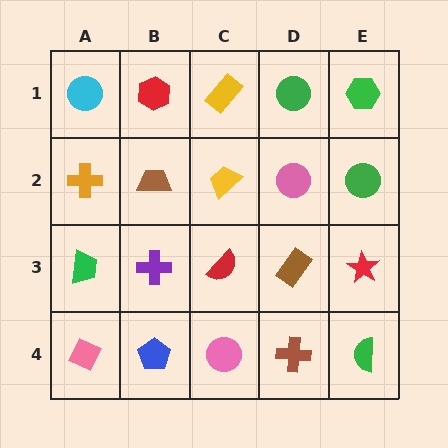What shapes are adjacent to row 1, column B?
A brown trapezoid (row 2, column B), a cyan circle (row 1, column A), a yellow rectangle (row 1, column C).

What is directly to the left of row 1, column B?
A cyan circle.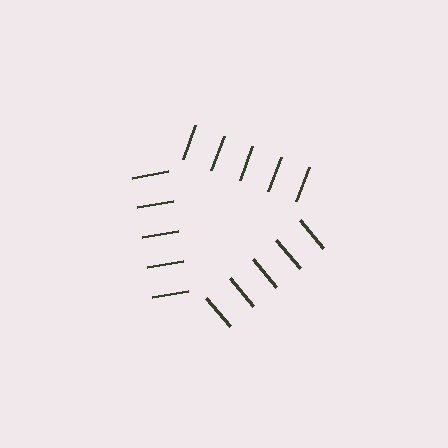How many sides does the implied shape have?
3 sides — the line-ends trace a triangle.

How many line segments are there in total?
15 — 5 along each of the 3 edges.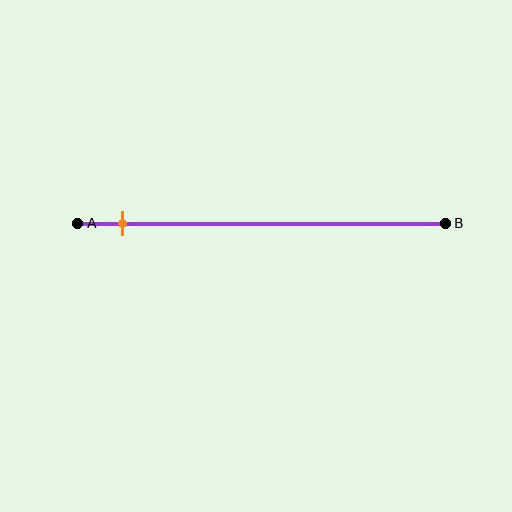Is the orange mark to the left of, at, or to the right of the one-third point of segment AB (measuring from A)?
The orange mark is to the left of the one-third point of segment AB.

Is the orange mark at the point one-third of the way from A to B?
No, the mark is at about 10% from A, not at the 33% one-third point.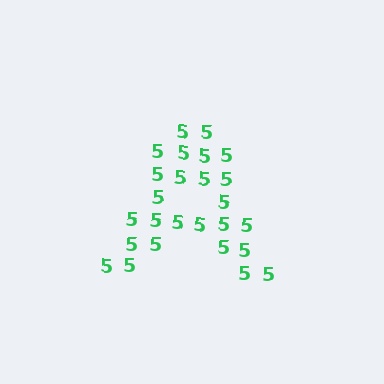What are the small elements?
The small elements are digit 5's.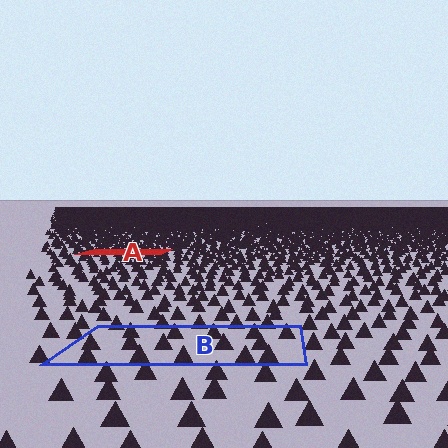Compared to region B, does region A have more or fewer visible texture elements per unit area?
Region A has more texture elements per unit area — they are packed more densely because it is farther away.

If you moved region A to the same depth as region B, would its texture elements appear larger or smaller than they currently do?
They would appear larger. At a closer depth, the same texture elements are projected at a bigger on-screen size.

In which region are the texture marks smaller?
The texture marks are smaller in region A, because it is farther away.